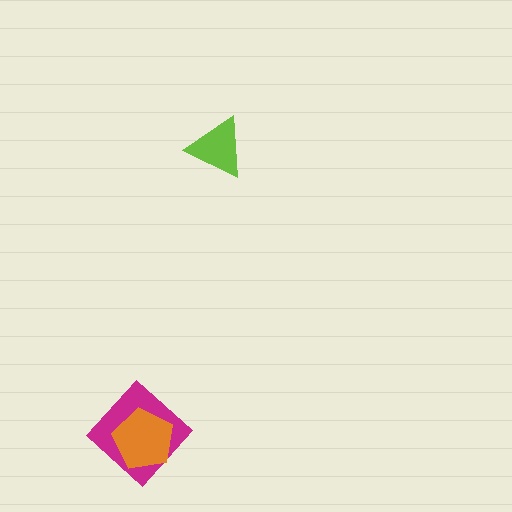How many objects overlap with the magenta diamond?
1 object overlaps with the magenta diamond.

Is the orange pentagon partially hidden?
No, no other shape covers it.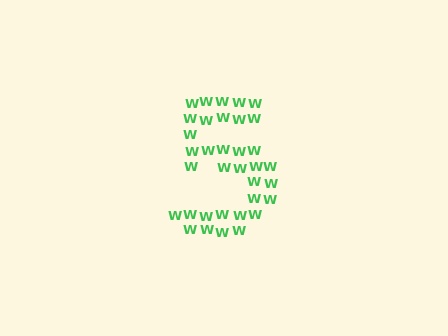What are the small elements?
The small elements are letter W's.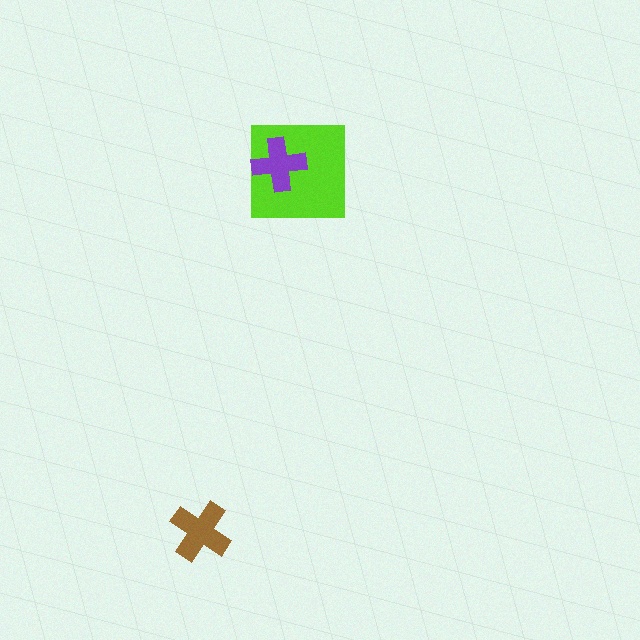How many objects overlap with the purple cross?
1 object overlaps with the purple cross.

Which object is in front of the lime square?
The purple cross is in front of the lime square.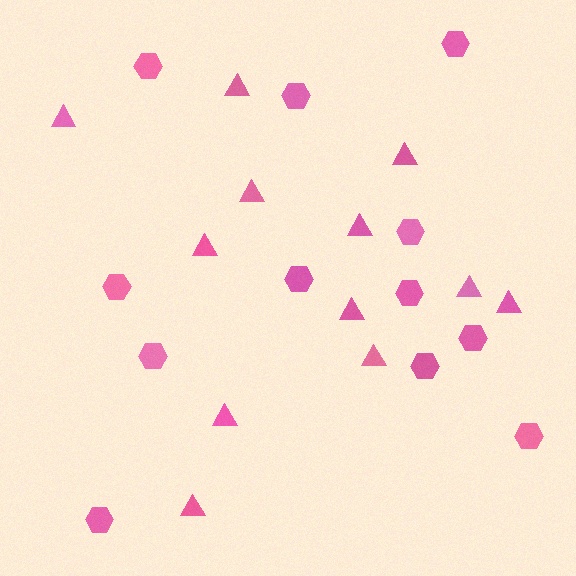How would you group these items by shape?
There are 2 groups: one group of hexagons (12) and one group of triangles (12).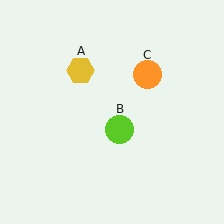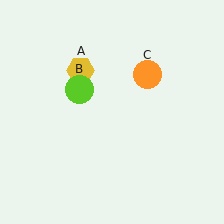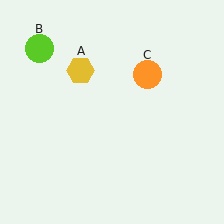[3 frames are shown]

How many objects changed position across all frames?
1 object changed position: lime circle (object B).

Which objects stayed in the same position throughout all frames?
Yellow hexagon (object A) and orange circle (object C) remained stationary.